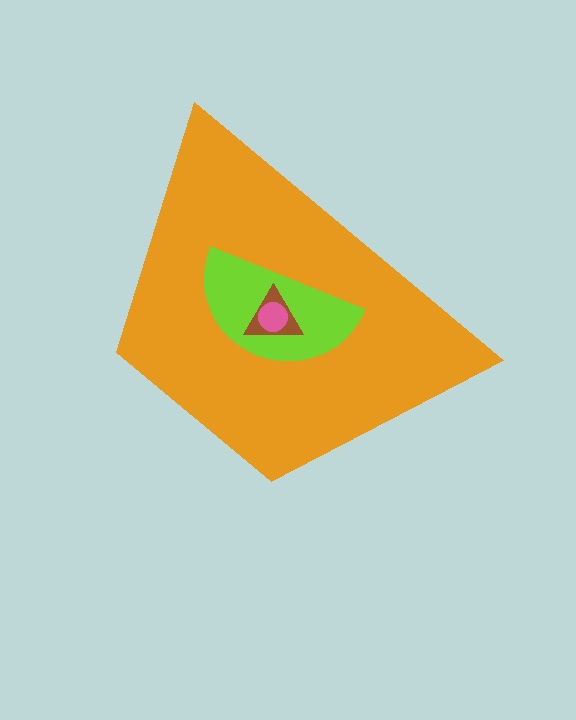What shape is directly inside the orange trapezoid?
The lime semicircle.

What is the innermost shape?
The pink circle.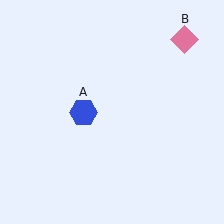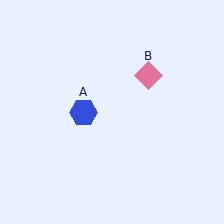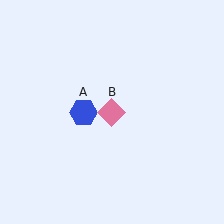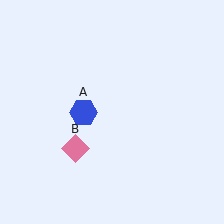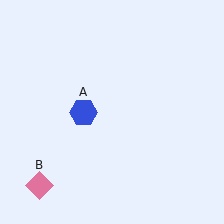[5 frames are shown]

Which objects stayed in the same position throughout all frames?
Blue hexagon (object A) remained stationary.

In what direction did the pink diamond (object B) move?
The pink diamond (object B) moved down and to the left.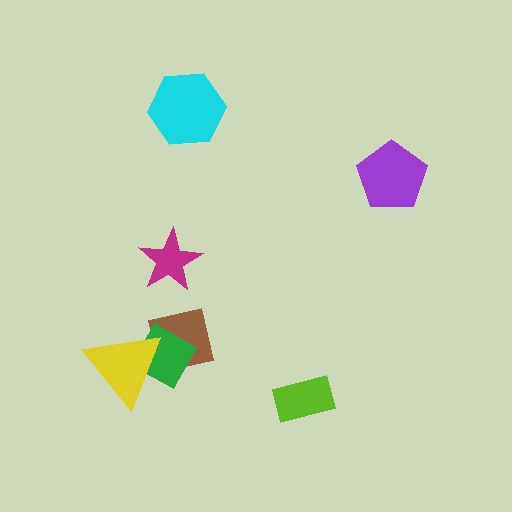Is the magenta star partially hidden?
No, no other shape covers it.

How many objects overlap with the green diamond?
2 objects overlap with the green diamond.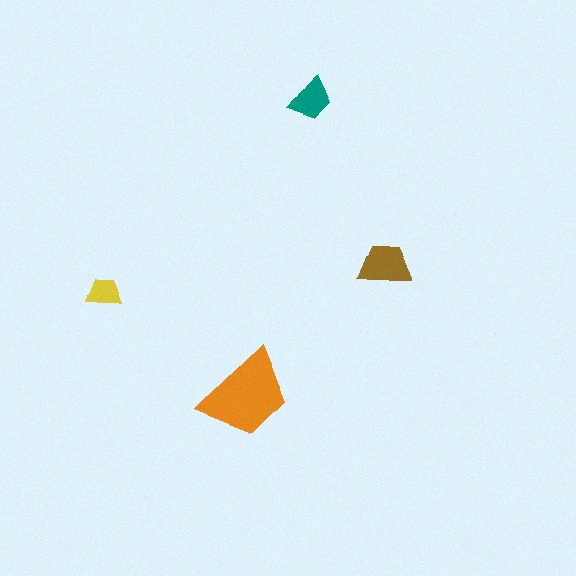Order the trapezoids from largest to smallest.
the orange one, the brown one, the teal one, the yellow one.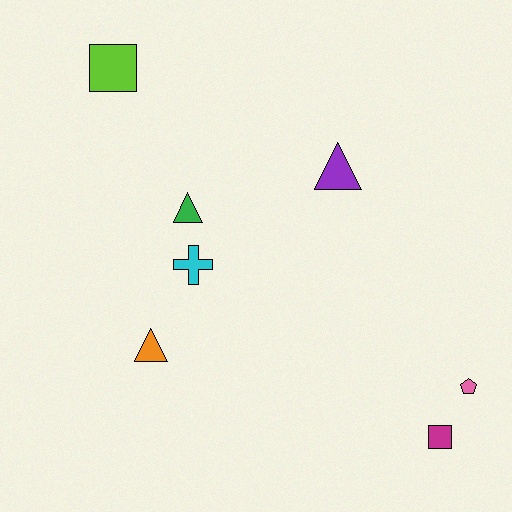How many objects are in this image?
There are 7 objects.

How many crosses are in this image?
There is 1 cross.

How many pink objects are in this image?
There is 1 pink object.